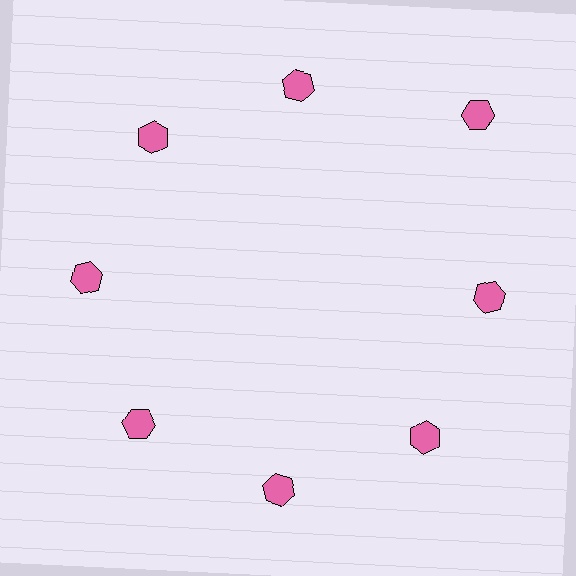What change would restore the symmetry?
The symmetry would be restored by moving it inward, back onto the ring so that all 8 hexagons sit at equal angles and equal distance from the center.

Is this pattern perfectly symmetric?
No. The 8 pink hexagons are arranged in a ring, but one element near the 2 o'clock position is pushed outward from the center, breaking the 8-fold rotational symmetry.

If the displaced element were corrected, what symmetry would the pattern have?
It would have 8-fold rotational symmetry — the pattern would map onto itself every 45 degrees.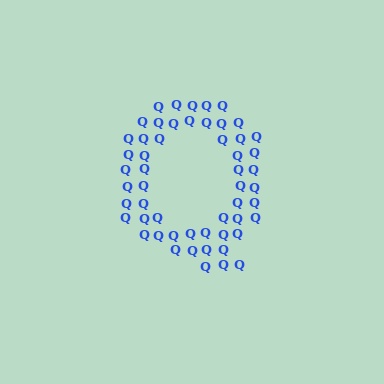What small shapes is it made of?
It is made of small letter Q's.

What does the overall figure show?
The overall figure shows the letter Q.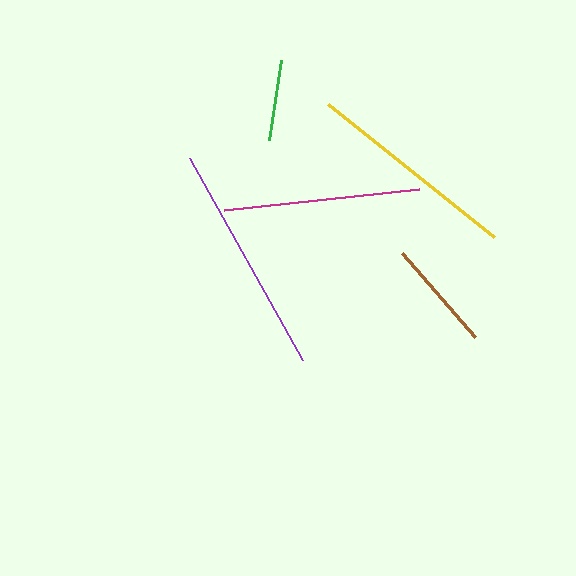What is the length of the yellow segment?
The yellow segment is approximately 213 pixels long.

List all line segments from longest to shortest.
From longest to shortest: purple, yellow, magenta, brown, green.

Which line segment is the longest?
The purple line is the longest at approximately 231 pixels.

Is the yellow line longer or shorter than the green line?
The yellow line is longer than the green line.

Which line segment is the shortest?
The green line is the shortest at approximately 81 pixels.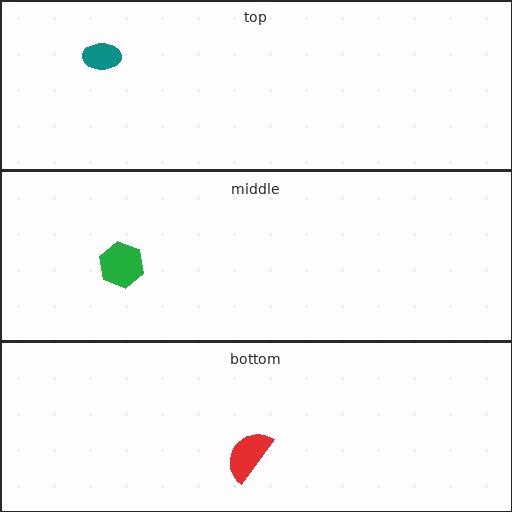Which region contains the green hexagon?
The middle region.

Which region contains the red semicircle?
The bottom region.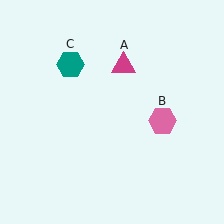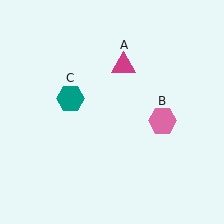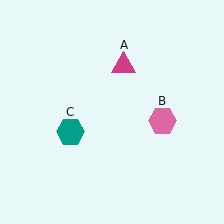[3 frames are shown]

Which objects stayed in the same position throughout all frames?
Magenta triangle (object A) and pink hexagon (object B) remained stationary.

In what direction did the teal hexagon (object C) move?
The teal hexagon (object C) moved down.